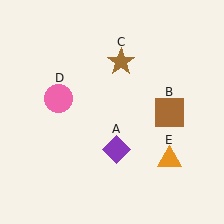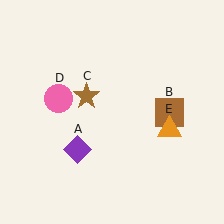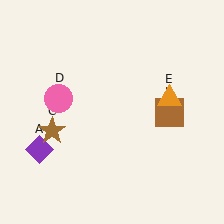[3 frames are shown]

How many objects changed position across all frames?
3 objects changed position: purple diamond (object A), brown star (object C), orange triangle (object E).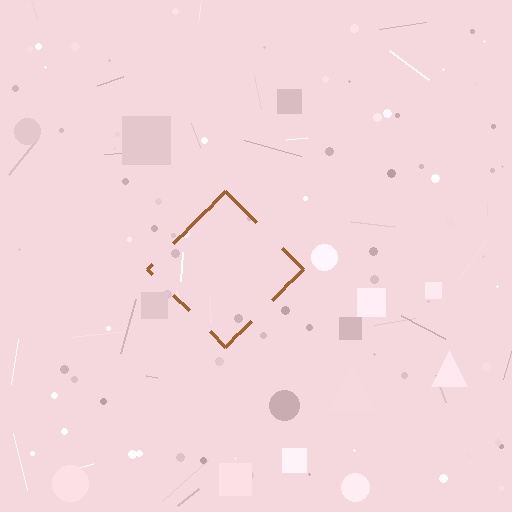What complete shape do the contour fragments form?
The contour fragments form a diamond.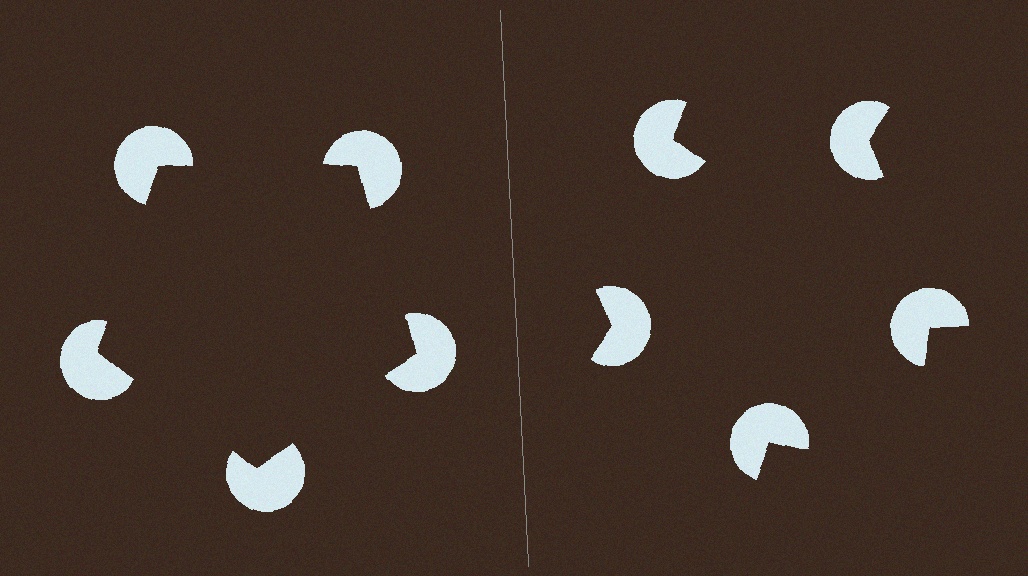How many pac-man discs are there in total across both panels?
10 — 5 on each side.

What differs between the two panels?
The pac-man discs are positioned identically on both sides; only the wedge orientations differ. On the left they align to a pentagon; on the right they are misaligned.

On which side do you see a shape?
An illusory pentagon appears on the left side. On the right side the wedge cuts are rotated, so no coherent shape forms.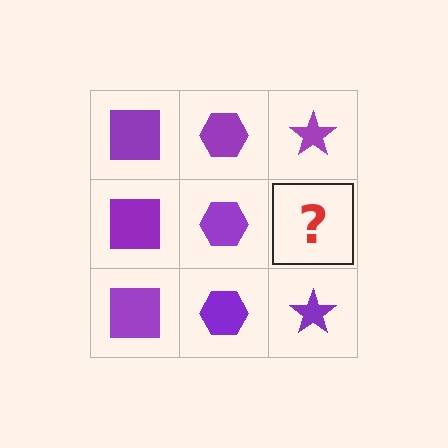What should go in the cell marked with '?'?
The missing cell should contain a purple star.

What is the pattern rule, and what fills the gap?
The rule is that each column has a consistent shape. The gap should be filled with a purple star.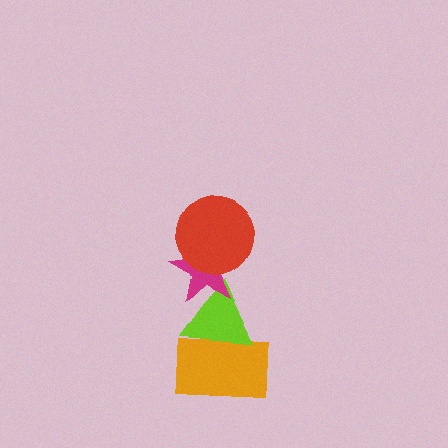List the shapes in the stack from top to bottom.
From top to bottom: the red circle, the magenta star, the lime triangle, the orange rectangle.